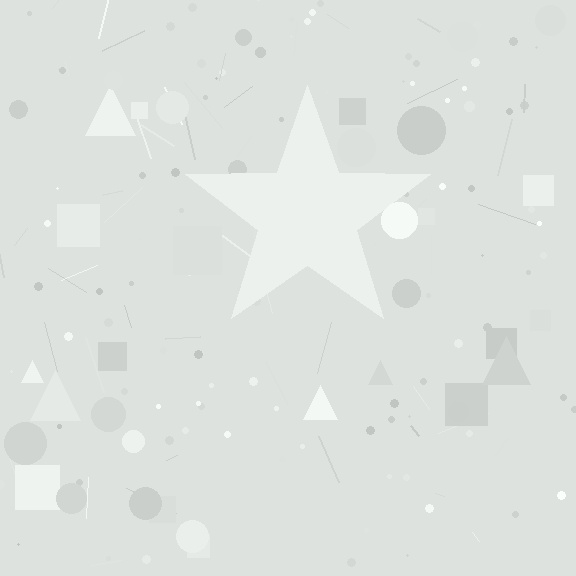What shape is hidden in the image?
A star is hidden in the image.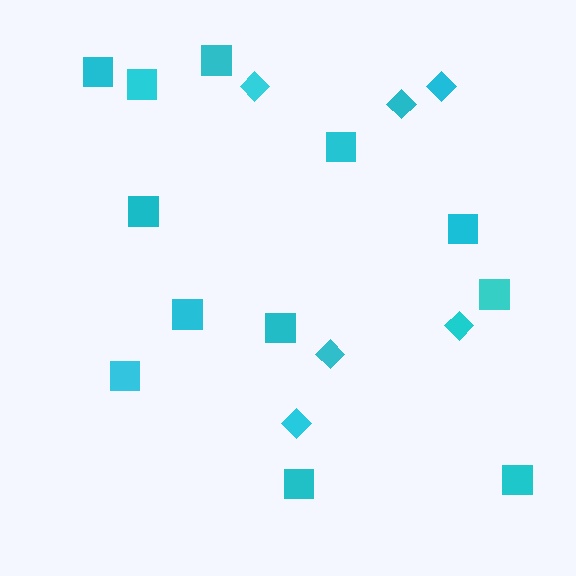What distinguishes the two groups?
There are 2 groups: one group of diamonds (6) and one group of squares (12).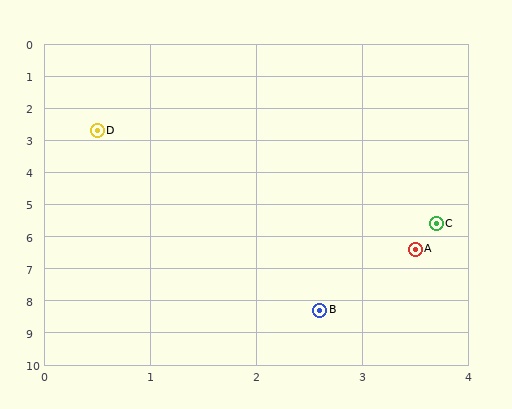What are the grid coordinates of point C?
Point C is at approximately (3.7, 5.6).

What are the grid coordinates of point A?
Point A is at approximately (3.5, 6.4).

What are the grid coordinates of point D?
Point D is at approximately (0.5, 2.7).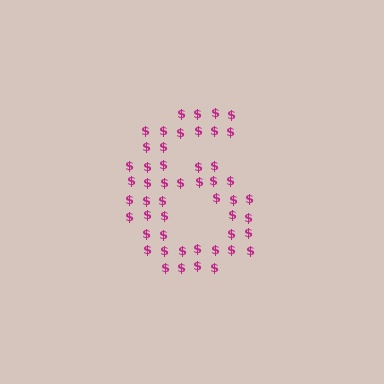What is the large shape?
The large shape is the digit 6.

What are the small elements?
The small elements are dollar signs.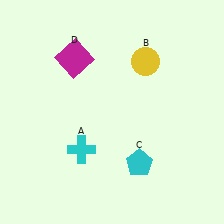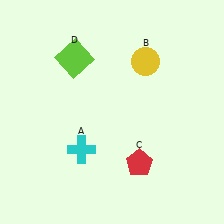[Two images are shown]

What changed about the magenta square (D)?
In Image 1, D is magenta. In Image 2, it changed to lime.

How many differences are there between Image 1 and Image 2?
There are 2 differences between the two images.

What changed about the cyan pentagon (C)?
In Image 1, C is cyan. In Image 2, it changed to red.